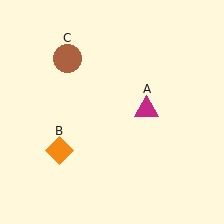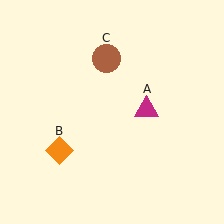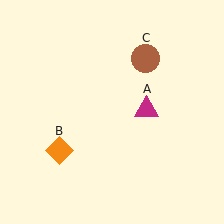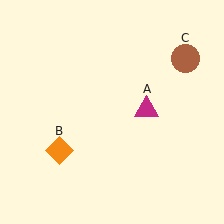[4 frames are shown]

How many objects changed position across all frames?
1 object changed position: brown circle (object C).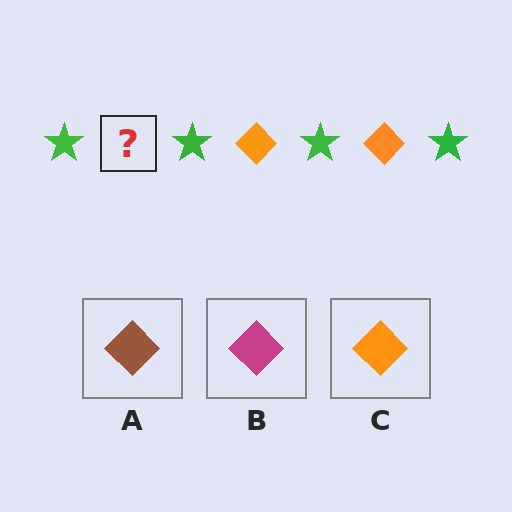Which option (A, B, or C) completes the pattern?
C.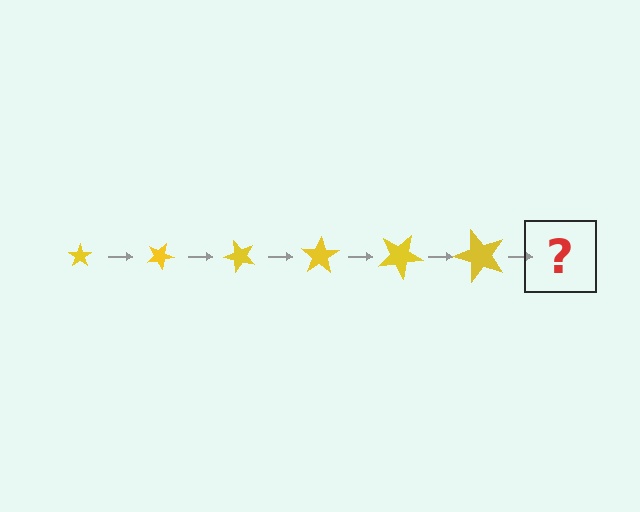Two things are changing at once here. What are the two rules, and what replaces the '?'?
The two rules are that the star grows larger each step and it rotates 25 degrees each step. The '?' should be a star, larger than the previous one and rotated 150 degrees from the start.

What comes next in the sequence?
The next element should be a star, larger than the previous one and rotated 150 degrees from the start.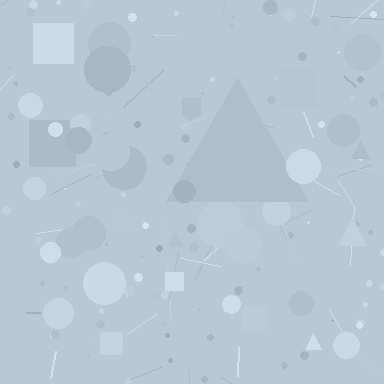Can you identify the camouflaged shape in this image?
The camouflaged shape is a triangle.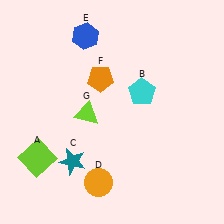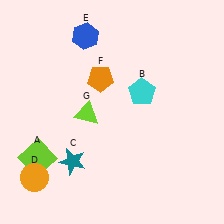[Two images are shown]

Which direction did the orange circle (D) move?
The orange circle (D) moved left.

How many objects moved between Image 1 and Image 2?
1 object moved between the two images.